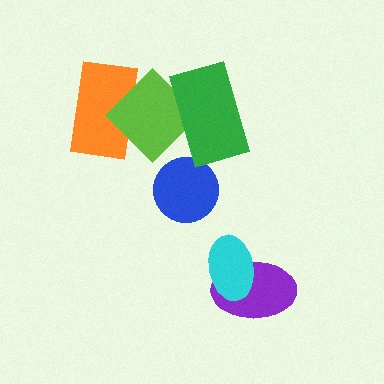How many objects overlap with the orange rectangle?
1 object overlaps with the orange rectangle.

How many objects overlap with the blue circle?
0 objects overlap with the blue circle.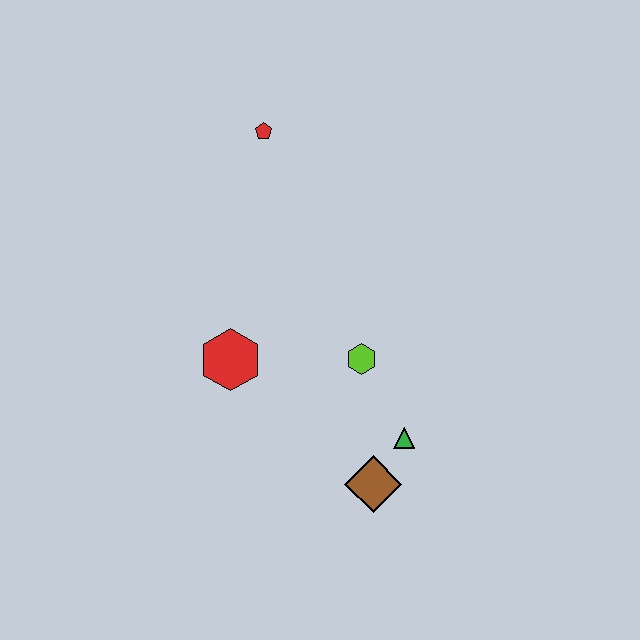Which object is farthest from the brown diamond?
The red pentagon is farthest from the brown diamond.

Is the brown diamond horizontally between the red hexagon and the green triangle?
Yes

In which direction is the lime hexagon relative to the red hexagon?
The lime hexagon is to the right of the red hexagon.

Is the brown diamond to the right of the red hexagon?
Yes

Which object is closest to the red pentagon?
The red hexagon is closest to the red pentagon.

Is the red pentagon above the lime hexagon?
Yes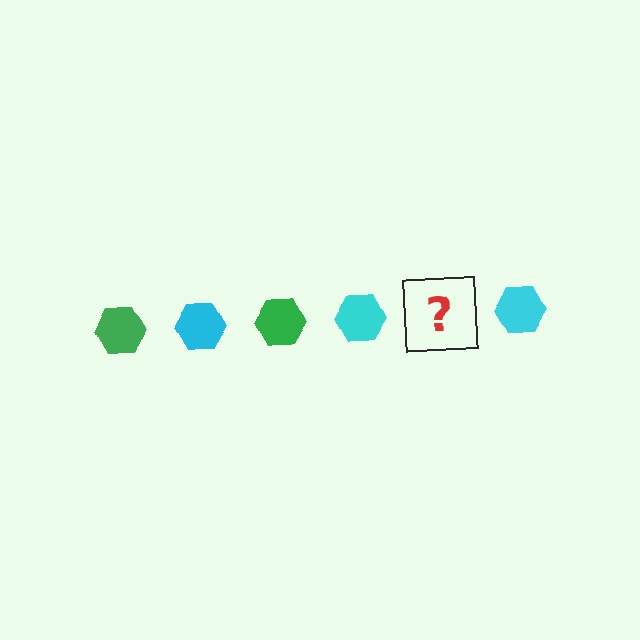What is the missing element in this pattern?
The missing element is a green hexagon.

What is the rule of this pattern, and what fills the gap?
The rule is that the pattern cycles through green, cyan hexagons. The gap should be filled with a green hexagon.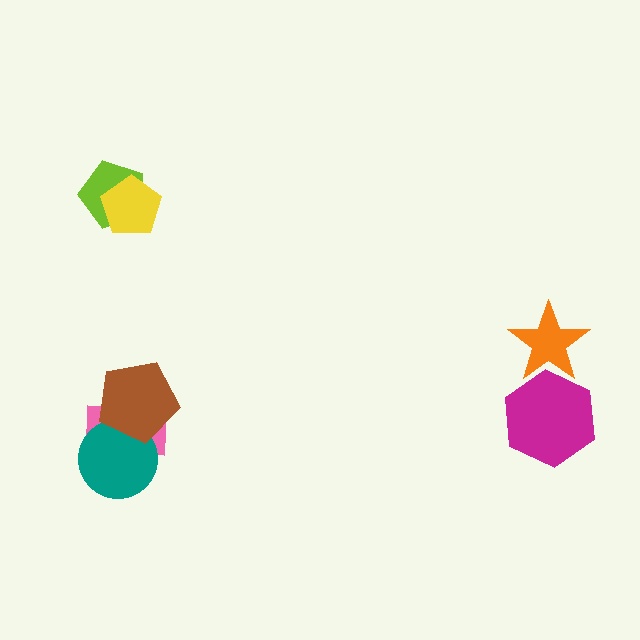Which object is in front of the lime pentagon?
The yellow pentagon is in front of the lime pentagon.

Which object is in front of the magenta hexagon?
The orange star is in front of the magenta hexagon.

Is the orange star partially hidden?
No, no other shape covers it.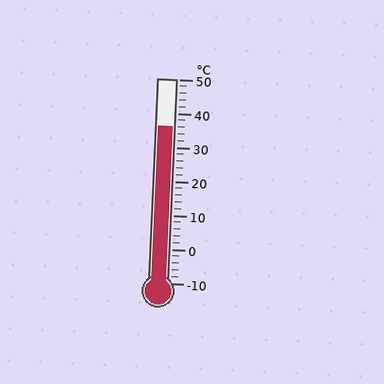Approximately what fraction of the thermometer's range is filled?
The thermometer is filled to approximately 75% of its range.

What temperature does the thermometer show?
The thermometer shows approximately 36°C.